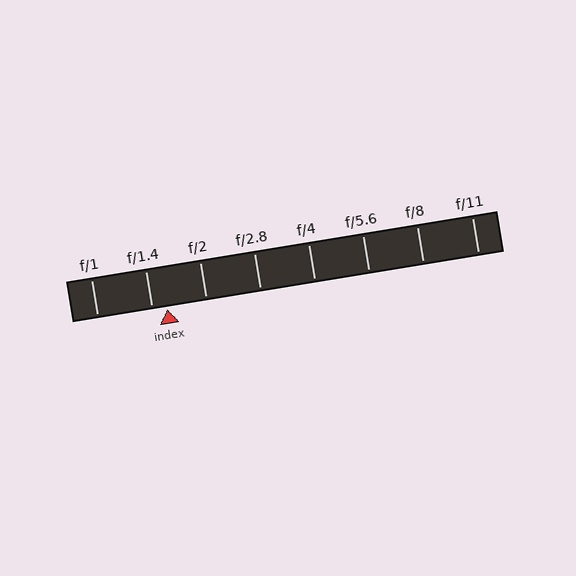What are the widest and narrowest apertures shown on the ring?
The widest aperture shown is f/1 and the narrowest is f/11.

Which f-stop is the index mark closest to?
The index mark is closest to f/1.4.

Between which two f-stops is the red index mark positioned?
The index mark is between f/1.4 and f/2.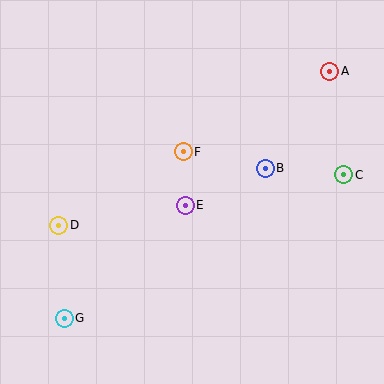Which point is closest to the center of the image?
Point E at (185, 205) is closest to the center.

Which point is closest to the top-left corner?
Point D is closest to the top-left corner.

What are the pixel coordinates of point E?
Point E is at (185, 205).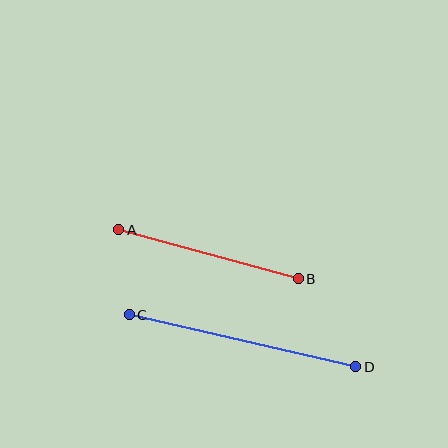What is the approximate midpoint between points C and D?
The midpoint is at approximately (242, 341) pixels.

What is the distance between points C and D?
The distance is approximately 232 pixels.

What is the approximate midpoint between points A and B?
The midpoint is at approximately (209, 254) pixels.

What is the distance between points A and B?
The distance is approximately 186 pixels.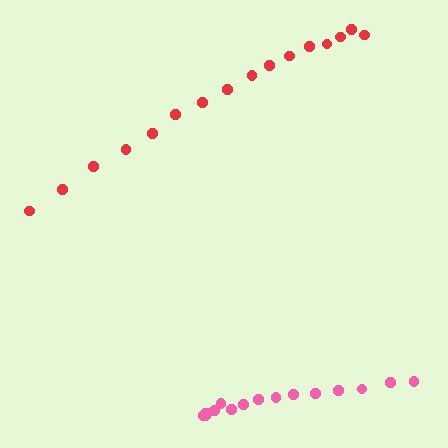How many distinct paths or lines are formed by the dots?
There are 2 distinct paths.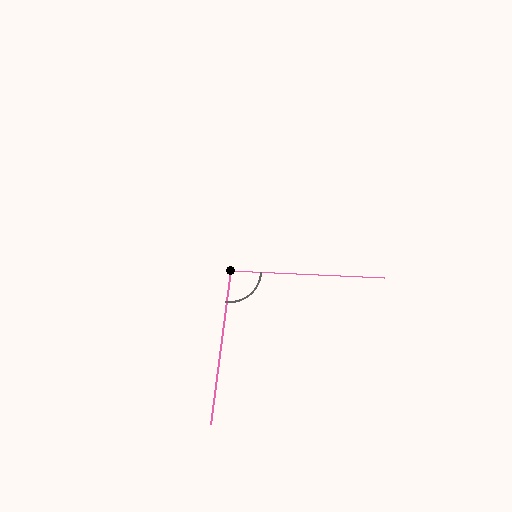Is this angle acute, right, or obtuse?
It is approximately a right angle.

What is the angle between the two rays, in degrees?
Approximately 95 degrees.